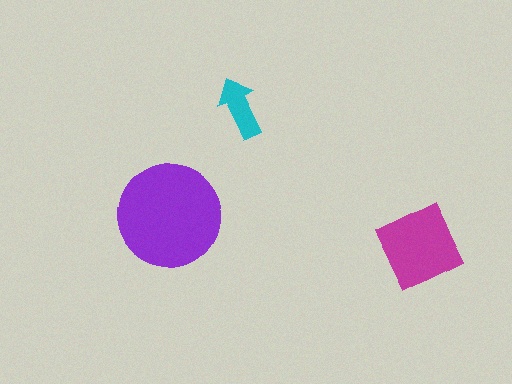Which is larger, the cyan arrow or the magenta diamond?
The magenta diamond.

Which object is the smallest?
The cyan arrow.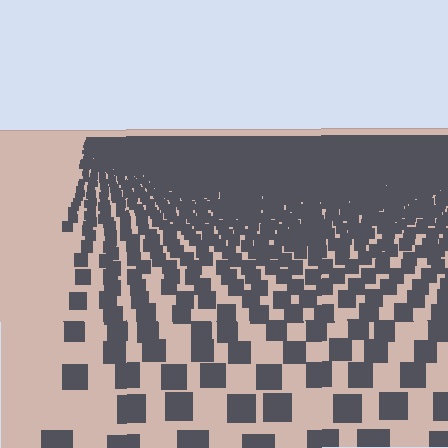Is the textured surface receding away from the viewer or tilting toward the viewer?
The surface is receding away from the viewer. Texture elements get smaller and denser toward the top.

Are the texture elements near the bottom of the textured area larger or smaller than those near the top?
Larger. Near the bottom, elements are closer to the viewer and appear at a bigger on-screen size.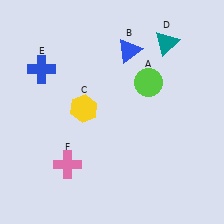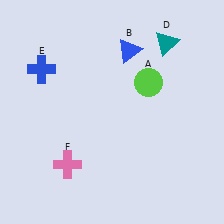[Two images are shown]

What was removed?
The yellow hexagon (C) was removed in Image 2.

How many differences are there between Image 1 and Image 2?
There is 1 difference between the two images.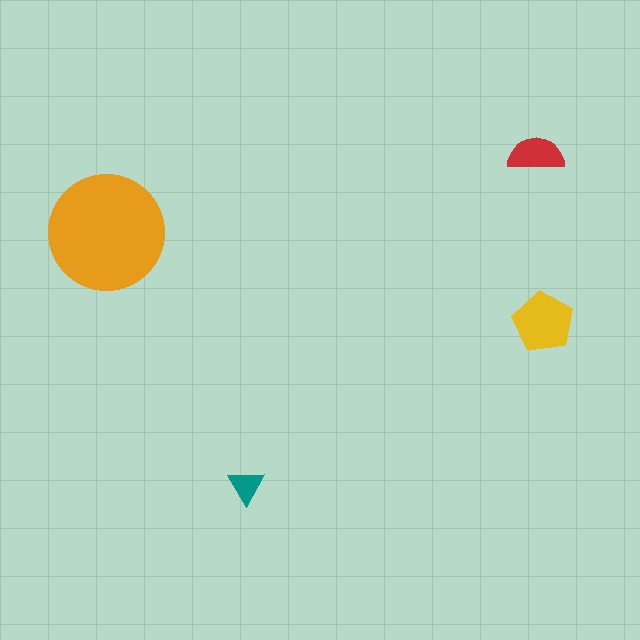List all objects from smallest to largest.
The teal triangle, the red semicircle, the yellow pentagon, the orange circle.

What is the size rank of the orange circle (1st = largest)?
1st.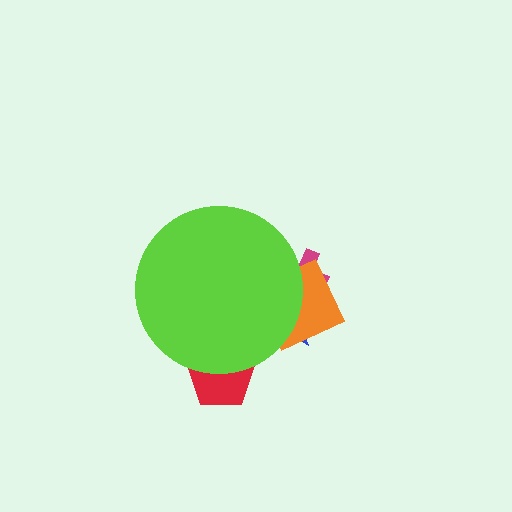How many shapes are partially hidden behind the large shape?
4 shapes are partially hidden.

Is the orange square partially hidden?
Yes, the orange square is partially hidden behind the lime circle.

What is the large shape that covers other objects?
A lime circle.